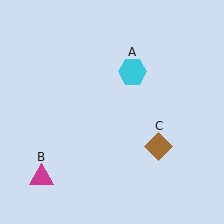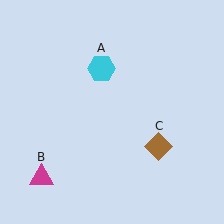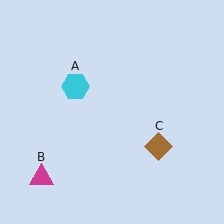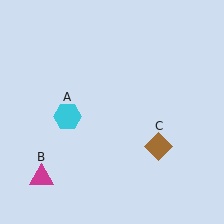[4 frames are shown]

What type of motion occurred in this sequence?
The cyan hexagon (object A) rotated counterclockwise around the center of the scene.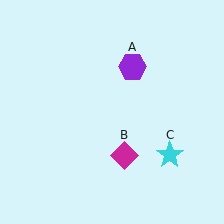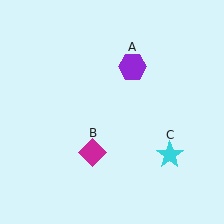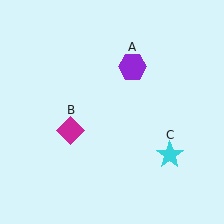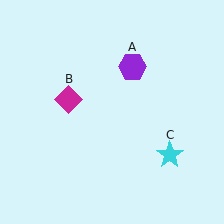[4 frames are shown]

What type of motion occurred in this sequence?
The magenta diamond (object B) rotated clockwise around the center of the scene.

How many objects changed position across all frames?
1 object changed position: magenta diamond (object B).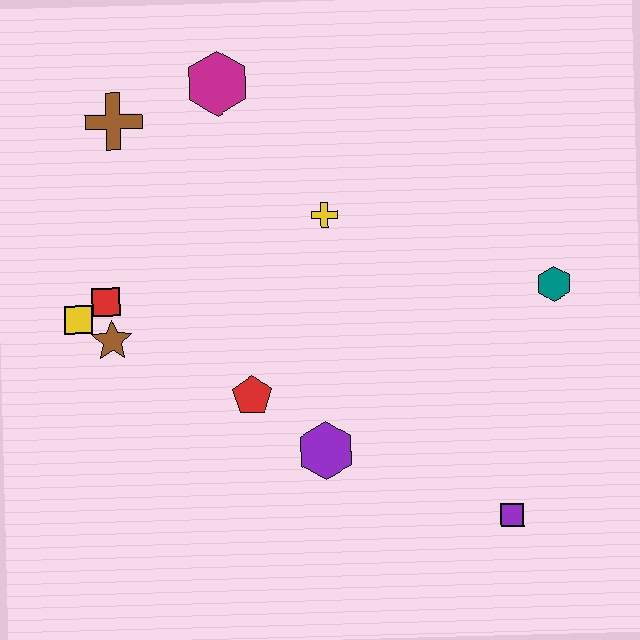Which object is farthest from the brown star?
The teal hexagon is farthest from the brown star.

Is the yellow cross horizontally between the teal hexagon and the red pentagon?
Yes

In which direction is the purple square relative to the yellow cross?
The purple square is below the yellow cross.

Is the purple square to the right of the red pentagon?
Yes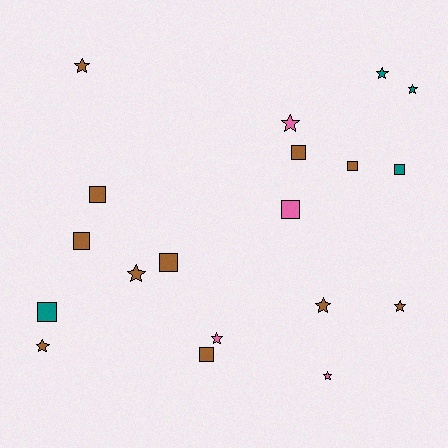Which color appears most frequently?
Brown, with 11 objects.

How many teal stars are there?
There are 2 teal stars.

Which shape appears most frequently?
Star, with 10 objects.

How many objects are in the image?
There are 19 objects.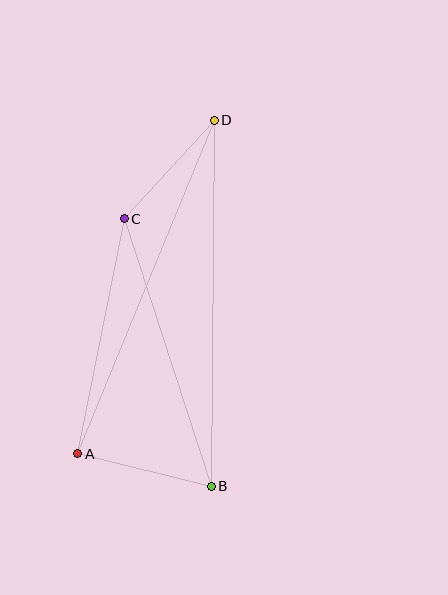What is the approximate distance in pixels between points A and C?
The distance between A and C is approximately 240 pixels.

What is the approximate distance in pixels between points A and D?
The distance between A and D is approximately 360 pixels.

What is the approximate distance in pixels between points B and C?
The distance between B and C is approximately 282 pixels.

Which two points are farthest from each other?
Points B and D are farthest from each other.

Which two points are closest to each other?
Points C and D are closest to each other.